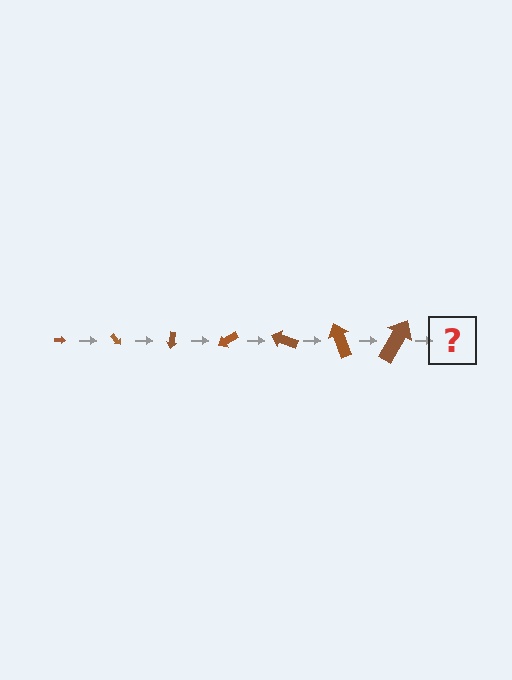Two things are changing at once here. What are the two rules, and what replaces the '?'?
The two rules are that the arrow grows larger each step and it rotates 50 degrees each step. The '?' should be an arrow, larger than the previous one and rotated 350 degrees from the start.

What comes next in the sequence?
The next element should be an arrow, larger than the previous one and rotated 350 degrees from the start.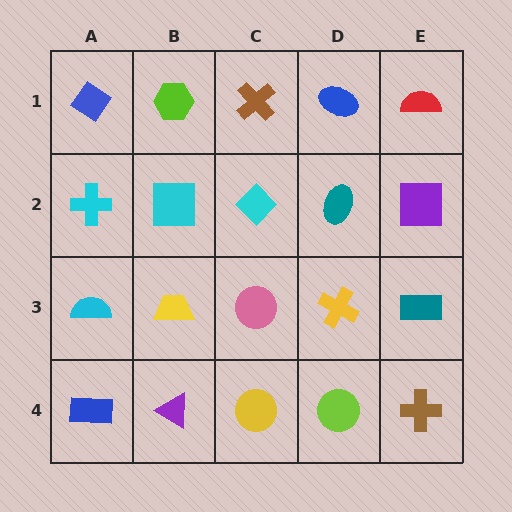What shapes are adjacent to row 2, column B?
A lime hexagon (row 1, column B), a yellow trapezoid (row 3, column B), a cyan cross (row 2, column A), a cyan diamond (row 2, column C).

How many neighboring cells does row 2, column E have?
3.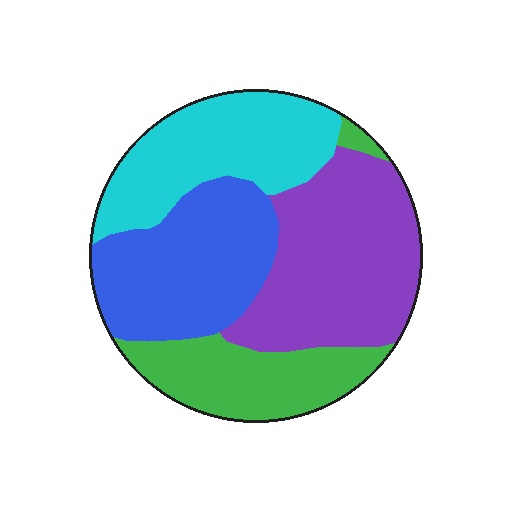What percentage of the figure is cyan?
Cyan takes up less than a quarter of the figure.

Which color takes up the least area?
Green, at roughly 20%.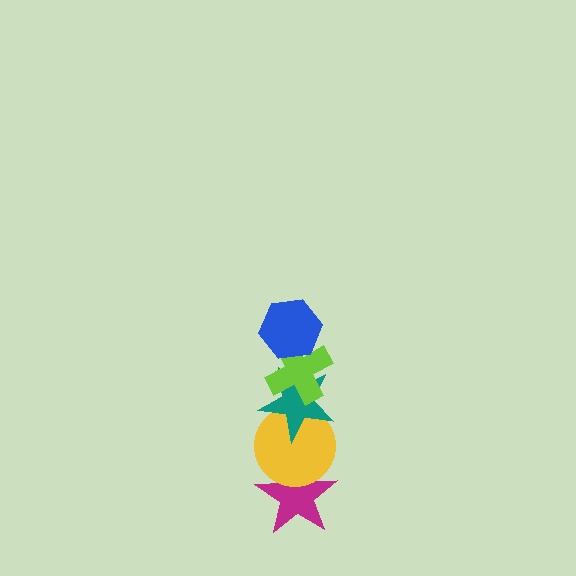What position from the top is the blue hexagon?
The blue hexagon is 1st from the top.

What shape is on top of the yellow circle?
The teal star is on top of the yellow circle.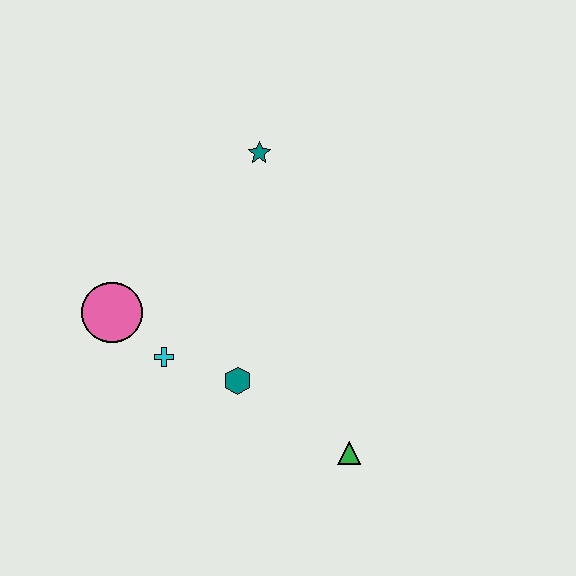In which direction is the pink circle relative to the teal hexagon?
The pink circle is to the left of the teal hexagon.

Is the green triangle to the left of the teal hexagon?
No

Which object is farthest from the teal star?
The green triangle is farthest from the teal star.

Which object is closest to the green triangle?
The teal hexagon is closest to the green triangle.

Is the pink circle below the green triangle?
No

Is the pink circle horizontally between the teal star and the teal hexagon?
No